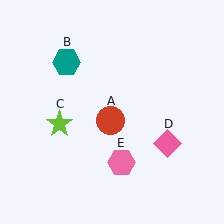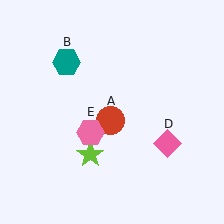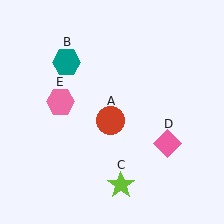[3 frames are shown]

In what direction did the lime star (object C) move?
The lime star (object C) moved down and to the right.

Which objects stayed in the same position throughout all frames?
Red circle (object A) and teal hexagon (object B) and pink diamond (object D) remained stationary.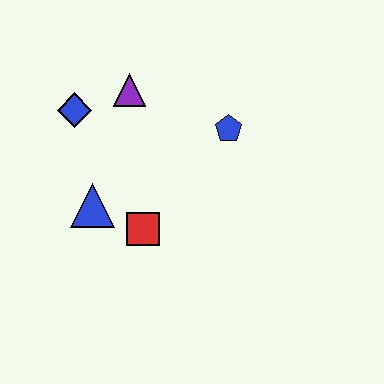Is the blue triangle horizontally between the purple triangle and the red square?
No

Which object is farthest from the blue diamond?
The blue pentagon is farthest from the blue diamond.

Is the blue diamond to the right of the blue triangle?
No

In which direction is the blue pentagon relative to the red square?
The blue pentagon is above the red square.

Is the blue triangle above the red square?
Yes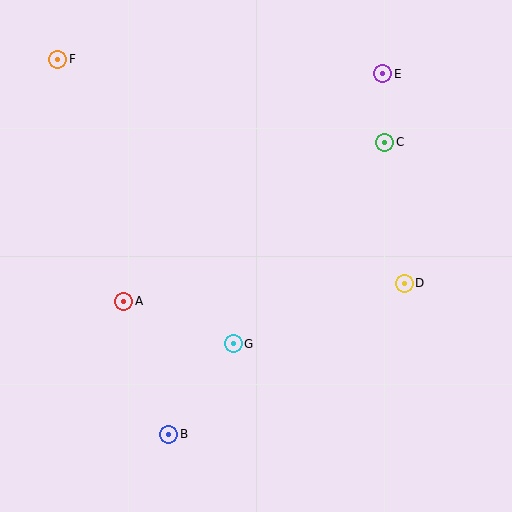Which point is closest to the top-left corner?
Point F is closest to the top-left corner.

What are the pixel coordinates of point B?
Point B is at (169, 434).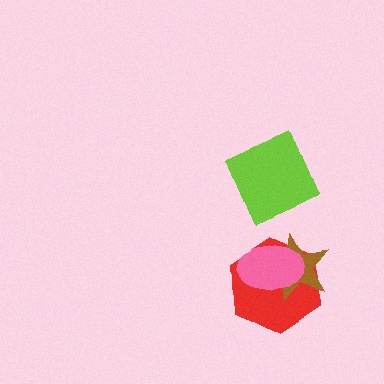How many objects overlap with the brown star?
2 objects overlap with the brown star.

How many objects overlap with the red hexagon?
2 objects overlap with the red hexagon.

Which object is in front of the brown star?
The pink ellipse is in front of the brown star.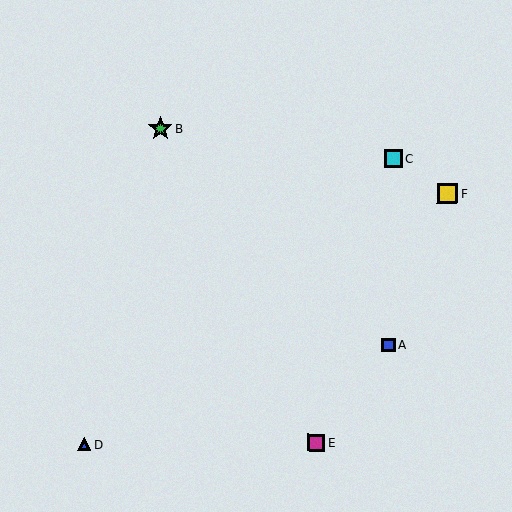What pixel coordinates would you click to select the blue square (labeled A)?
Click at (389, 346) to select the blue square A.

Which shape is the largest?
The green star (labeled B) is the largest.